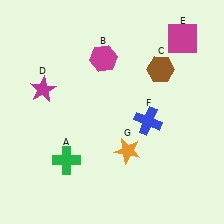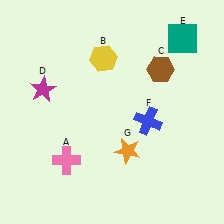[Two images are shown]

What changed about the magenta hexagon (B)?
In Image 1, B is magenta. In Image 2, it changed to yellow.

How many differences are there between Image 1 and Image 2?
There are 3 differences between the two images.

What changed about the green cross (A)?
In Image 1, A is green. In Image 2, it changed to pink.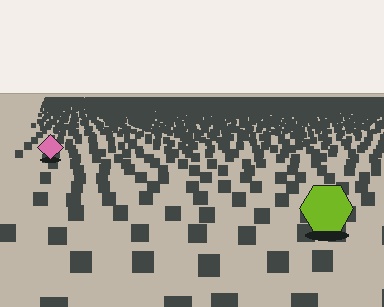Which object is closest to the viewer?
The lime hexagon is closest. The texture marks near it are larger and more spread out.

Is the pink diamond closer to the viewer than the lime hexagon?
No. The lime hexagon is closer — you can tell from the texture gradient: the ground texture is coarser near it.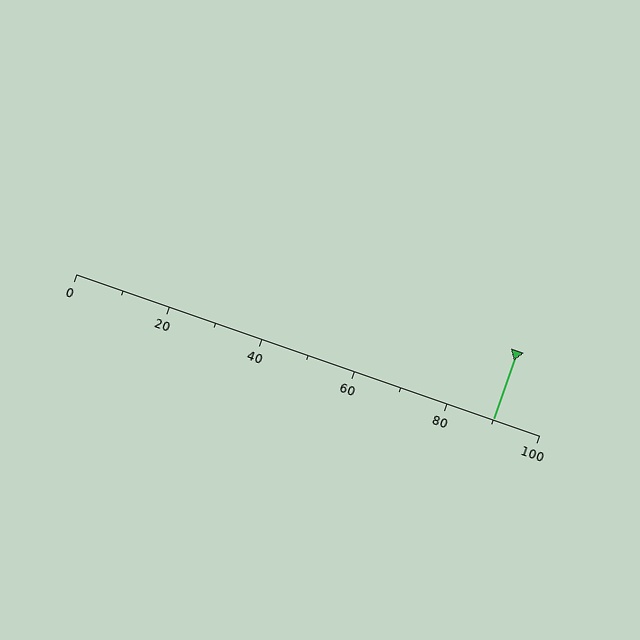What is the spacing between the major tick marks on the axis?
The major ticks are spaced 20 apart.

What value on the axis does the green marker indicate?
The marker indicates approximately 90.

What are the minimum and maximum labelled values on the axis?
The axis runs from 0 to 100.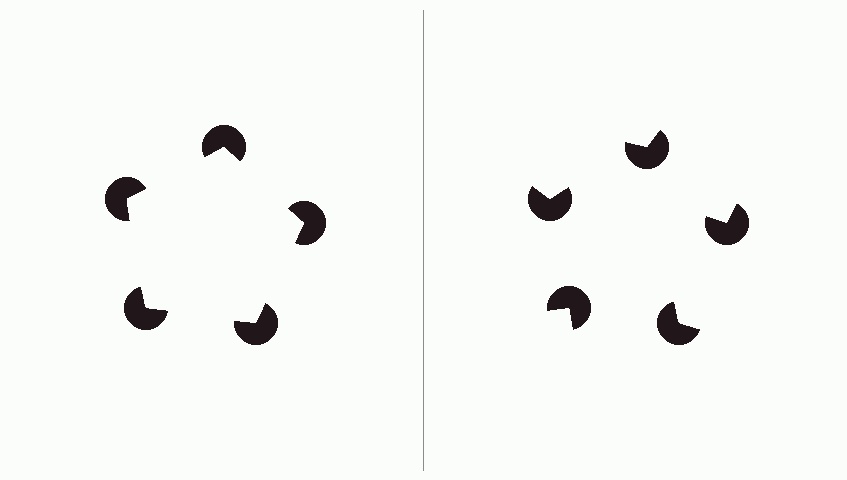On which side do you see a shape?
An illusory pentagon appears on the left side. On the right side the wedge cuts are rotated, so no coherent shape forms.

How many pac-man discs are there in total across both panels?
10 — 5 on each side.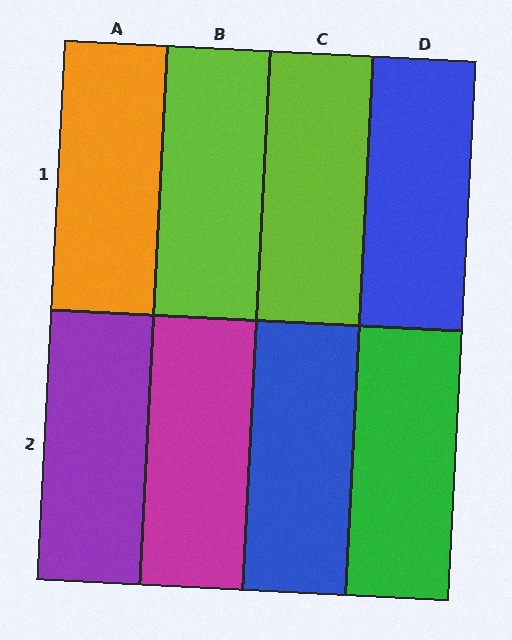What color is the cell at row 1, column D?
Blue.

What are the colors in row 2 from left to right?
Purple, magenta, blue, green.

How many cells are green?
1 cell is green.